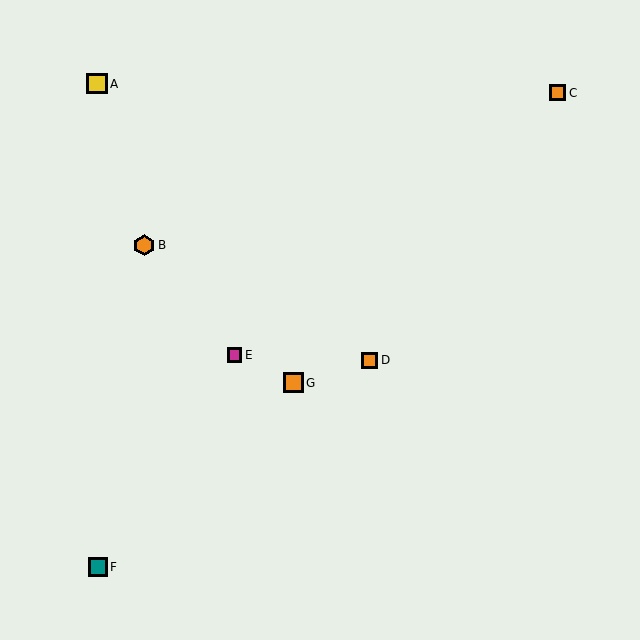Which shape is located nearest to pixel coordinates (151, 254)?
The orange hexagon (labeled B) at (144, 245) is nearest to that location.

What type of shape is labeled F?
Shape F is a teal square.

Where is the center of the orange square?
The center of the orange square is at (370, 360).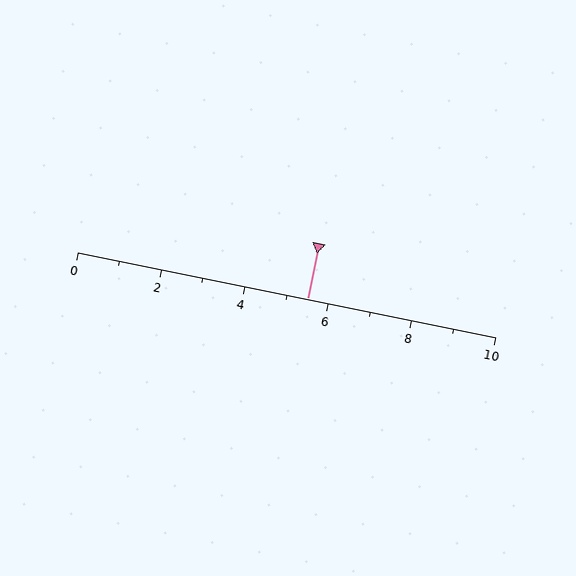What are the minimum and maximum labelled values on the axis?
The axis runs from 0 to 10.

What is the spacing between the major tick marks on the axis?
The major ticks are spaced 2 apart.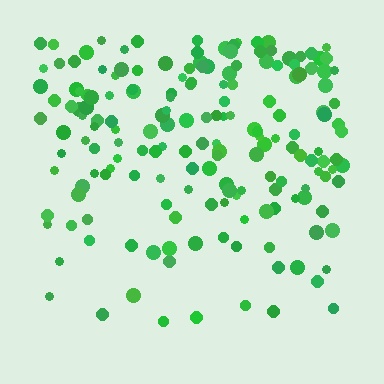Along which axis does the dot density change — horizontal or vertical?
Vertical.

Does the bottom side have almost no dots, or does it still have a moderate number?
Still a moderate number, just noticeably fewer than the top.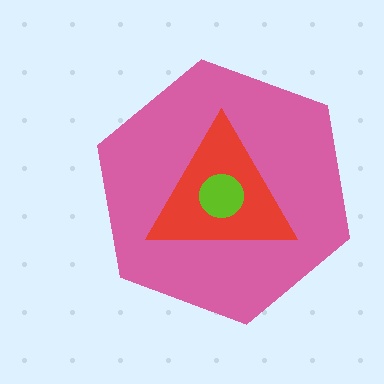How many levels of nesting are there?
3.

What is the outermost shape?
The pink hexagon.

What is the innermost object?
The lime circle.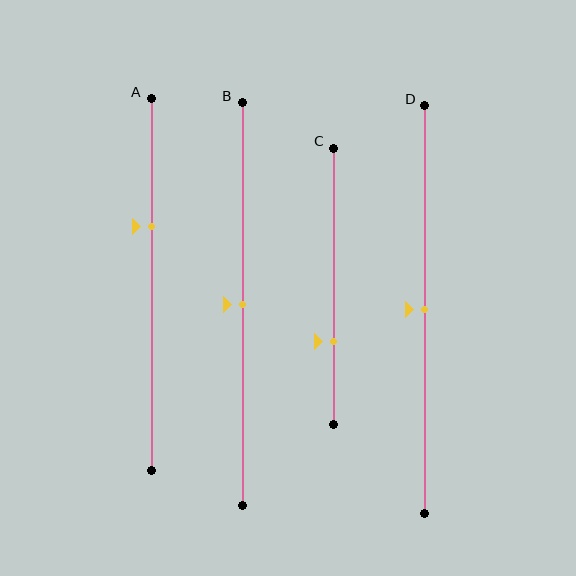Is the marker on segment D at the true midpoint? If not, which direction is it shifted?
Yes, the marker on segment D is at the true midpoint.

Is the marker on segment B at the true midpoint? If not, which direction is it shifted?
Yes, the marker on segment B is at the true midpoint.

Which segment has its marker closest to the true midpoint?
Segment B has its marker closest to the true midpoint.